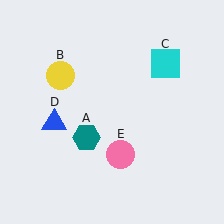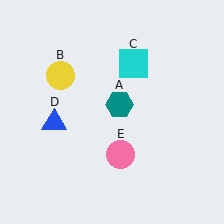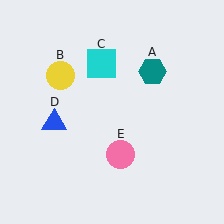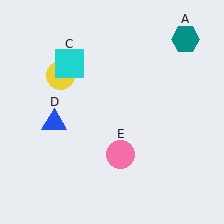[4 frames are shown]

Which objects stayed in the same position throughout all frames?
Yellow circle (object B) and blue triangle (object D) and pink circle (object E) remained stationary.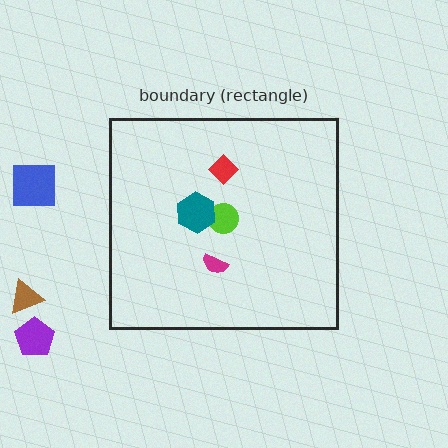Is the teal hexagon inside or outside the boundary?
Inside.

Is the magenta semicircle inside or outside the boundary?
Inside.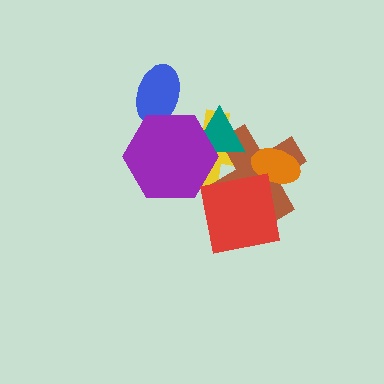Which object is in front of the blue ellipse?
The purple hexagon is in front of the blue ellipse.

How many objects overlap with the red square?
3 objects overlap with the red square.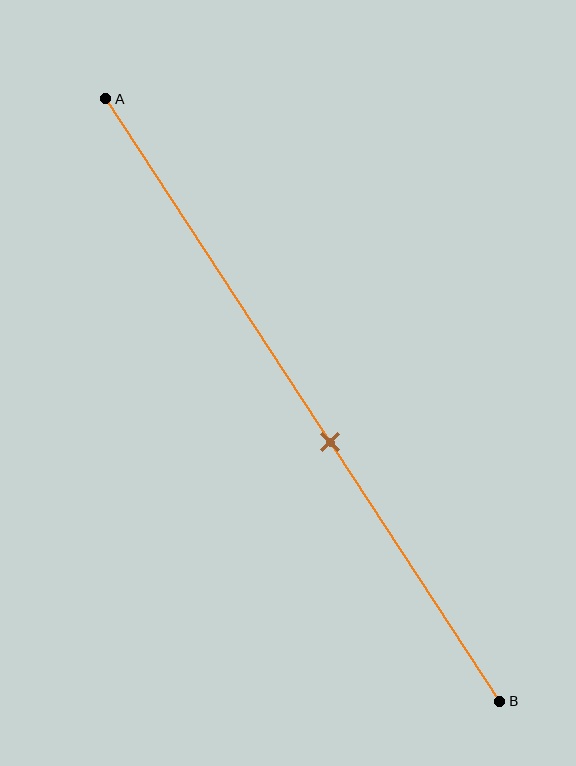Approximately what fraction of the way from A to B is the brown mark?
The brown mark is approximately 55% of the way from A to B.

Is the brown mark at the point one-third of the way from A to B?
No, the mark is at about 55% from A, not at the 33% one-third point.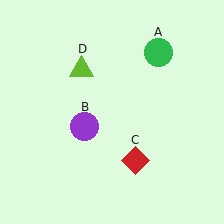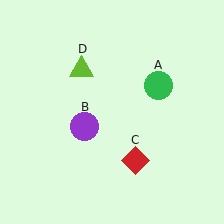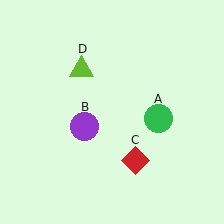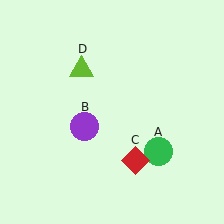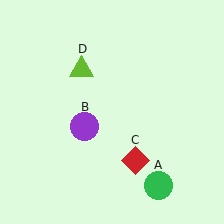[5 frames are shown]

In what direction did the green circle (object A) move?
The green circle (object A) moved down.